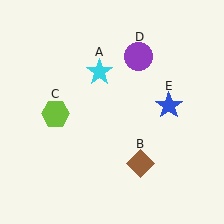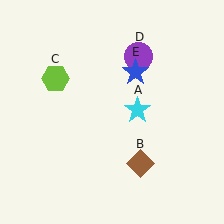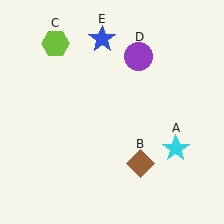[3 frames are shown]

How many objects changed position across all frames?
3 objects changed position: cyan star (object A), lime hexagon (object C), blue star (object E).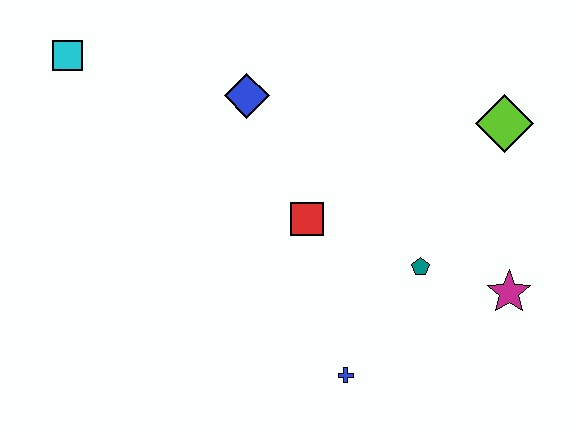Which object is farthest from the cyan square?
The magenta star is farthest from the cyan square.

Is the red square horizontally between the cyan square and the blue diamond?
No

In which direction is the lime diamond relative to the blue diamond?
The lime diamond is to the right of the blue diamond.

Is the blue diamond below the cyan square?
Yes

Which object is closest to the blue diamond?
The red square is closest to the blue diamond.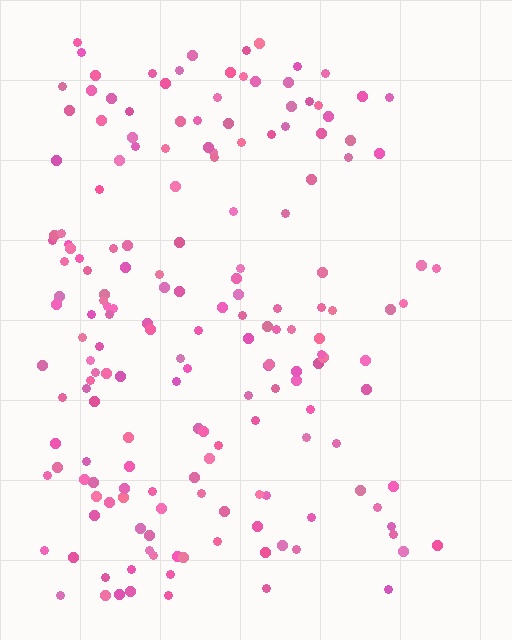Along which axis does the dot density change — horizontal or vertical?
Horizontal.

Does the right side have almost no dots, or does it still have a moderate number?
Still a moderate number, just noticeably fewer than the left.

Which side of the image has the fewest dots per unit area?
The right.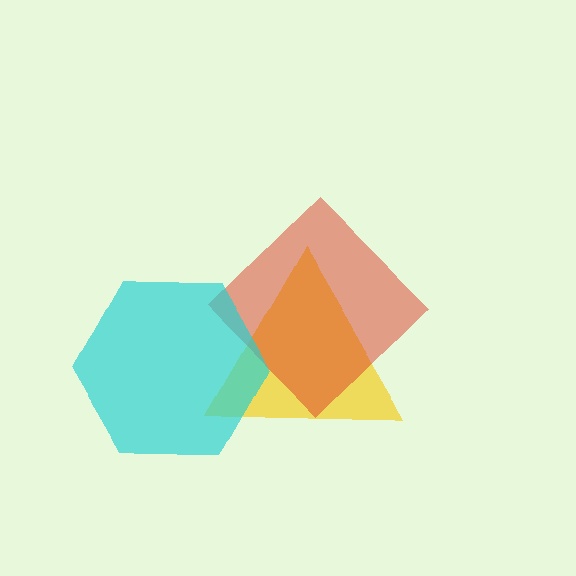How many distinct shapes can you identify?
There are 3 distinct shapes: a yellow triangle, a red diamond, a cyan hexagon.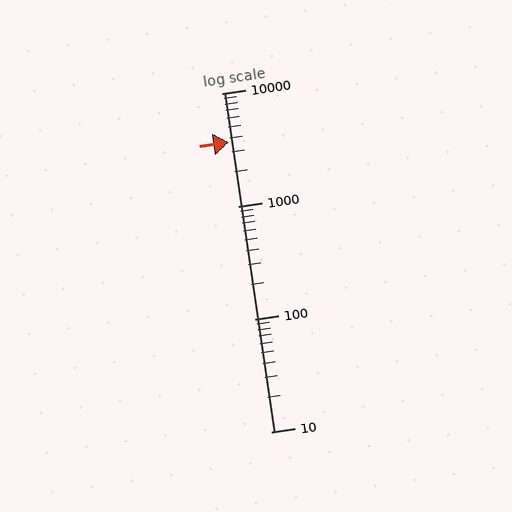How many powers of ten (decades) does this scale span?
The scale spans 3 decades, from 10 to 10000.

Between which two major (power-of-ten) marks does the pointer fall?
The pointer is between 1000 and 10000.